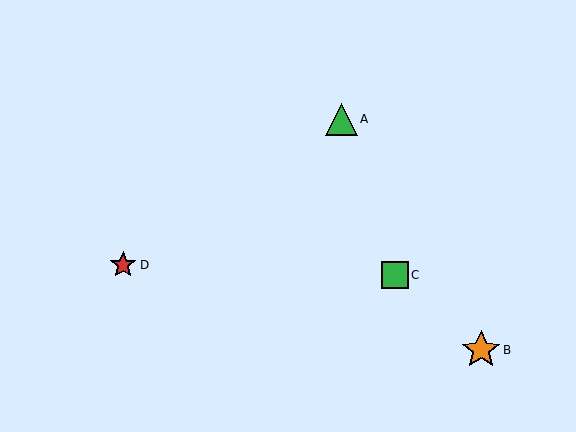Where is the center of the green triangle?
The center of the green triangle is at (341, 119).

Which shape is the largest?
The orange star (labeled B) is the largest.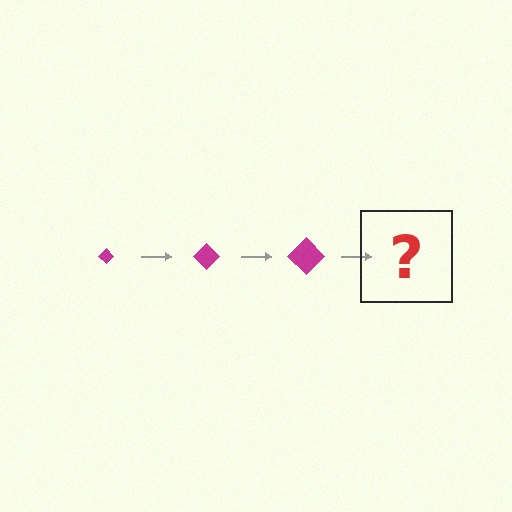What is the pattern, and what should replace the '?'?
The pattern is that the diamond gets progressively larger each step. The '?' should be a magenta diamond, larger than the previous one.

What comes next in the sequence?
The next element should be a magenta diamond, larger than the previous one.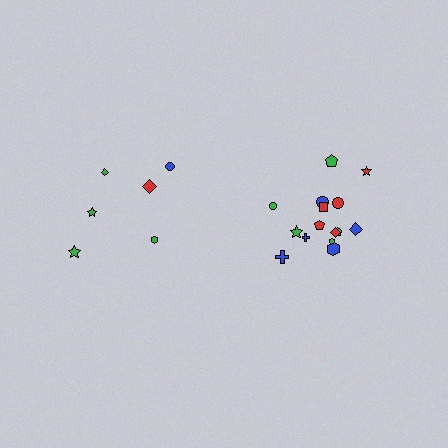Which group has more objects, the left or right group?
The right group.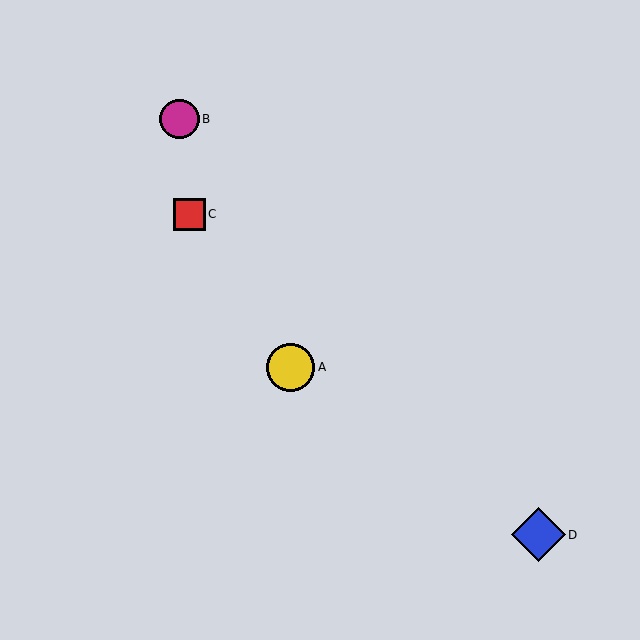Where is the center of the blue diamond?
The center of the blue diamond is at (539, 535).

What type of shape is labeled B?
Shape B is a magenta circle.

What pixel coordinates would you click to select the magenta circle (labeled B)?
Click at (180, 119) to select the magenta circle B.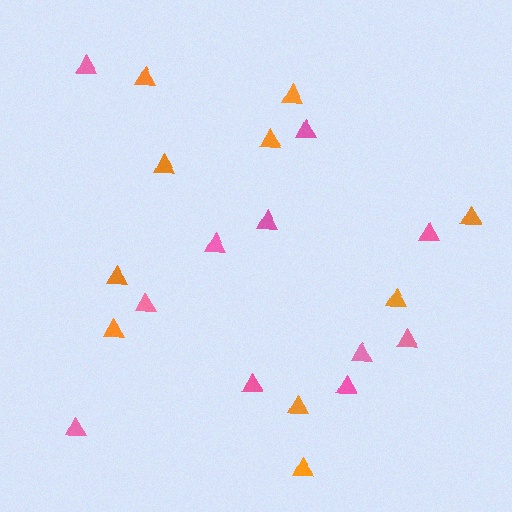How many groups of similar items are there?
There are 2 groups: one group of orange triangles (10) and one group of pink triangles (11).